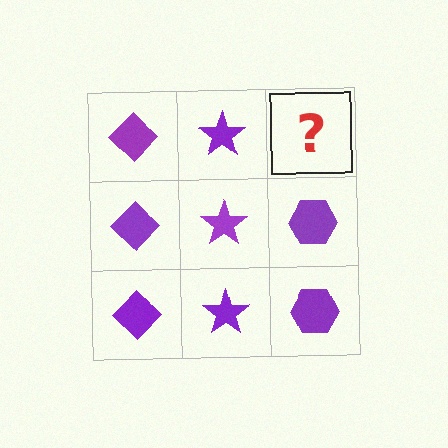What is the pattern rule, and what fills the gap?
The rule is that each column has a consistent shape. The gap should be filled with a purple hexagon.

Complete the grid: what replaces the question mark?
The question mark should be replaced with a purple hexagon.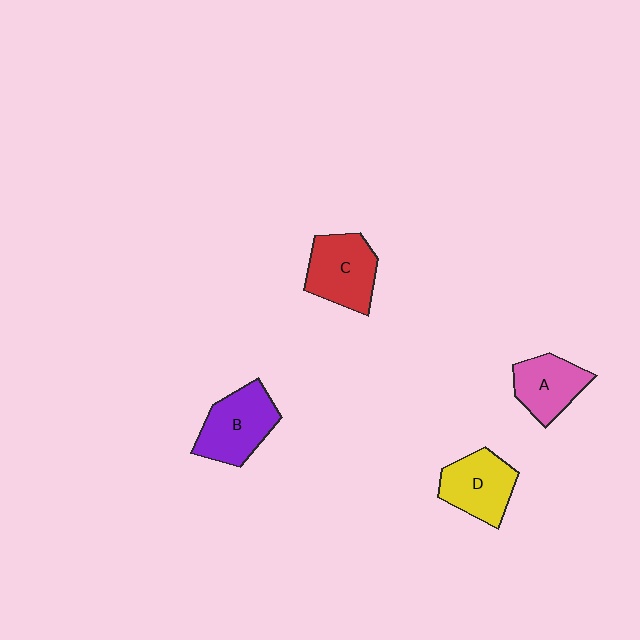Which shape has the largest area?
Shape B (purple).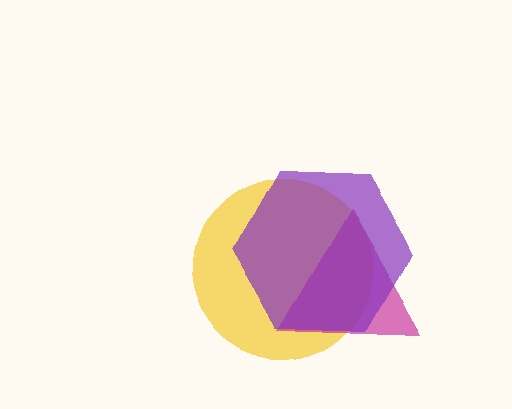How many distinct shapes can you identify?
There are 3 distinct shapes: a yellow circle, a magenta triangle, a purple hexagon.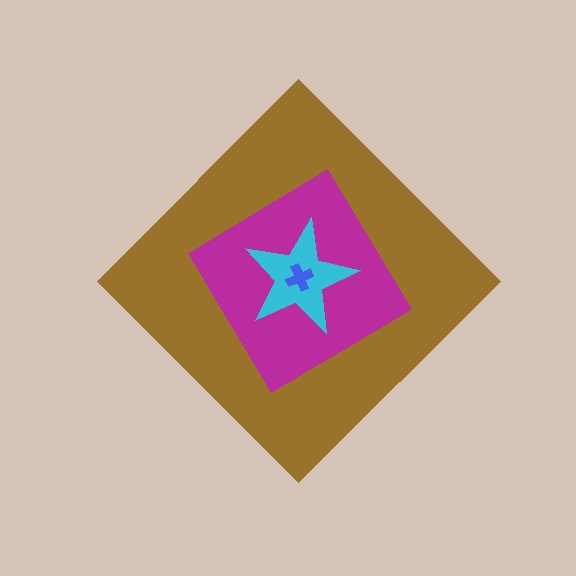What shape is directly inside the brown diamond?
The magenta diamond.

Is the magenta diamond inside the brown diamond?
Yes.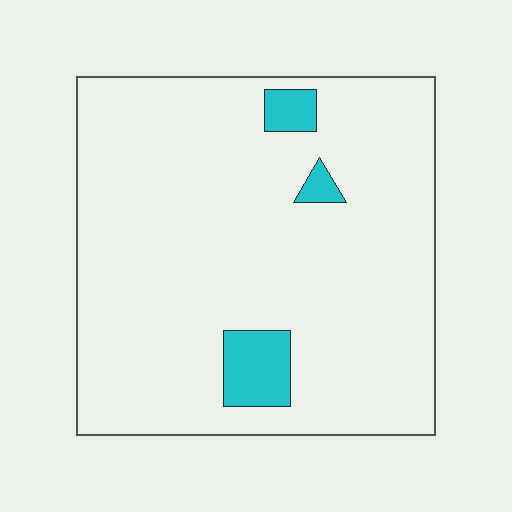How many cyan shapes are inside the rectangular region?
3.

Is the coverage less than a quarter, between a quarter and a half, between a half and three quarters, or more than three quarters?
Less than a quarter.